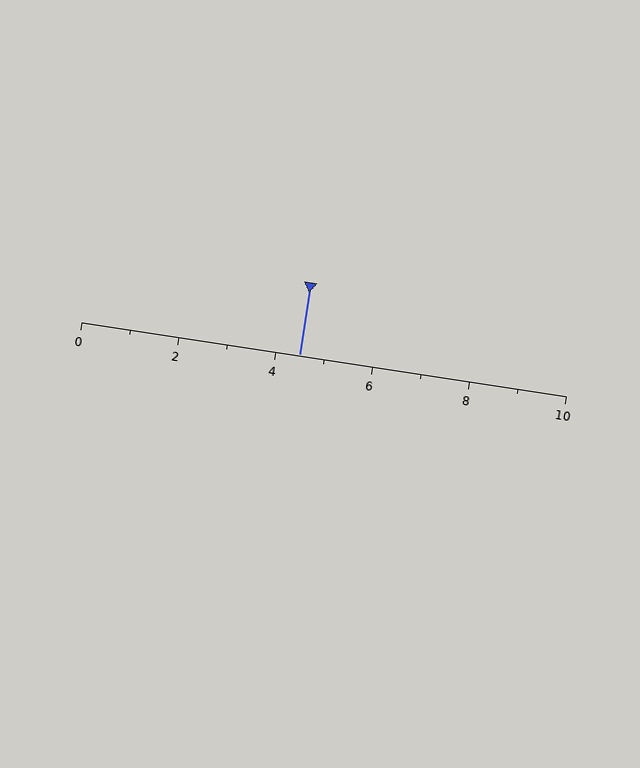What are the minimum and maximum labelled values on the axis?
The axis runs from 0 to 10.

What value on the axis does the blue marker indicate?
The marker indicates approximately 4.5.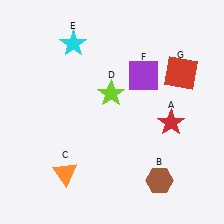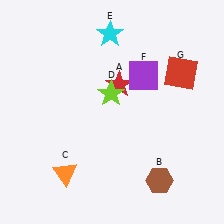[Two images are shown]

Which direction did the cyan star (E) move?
The cyan star (E) moved right.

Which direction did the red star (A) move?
The red star (A) moved left.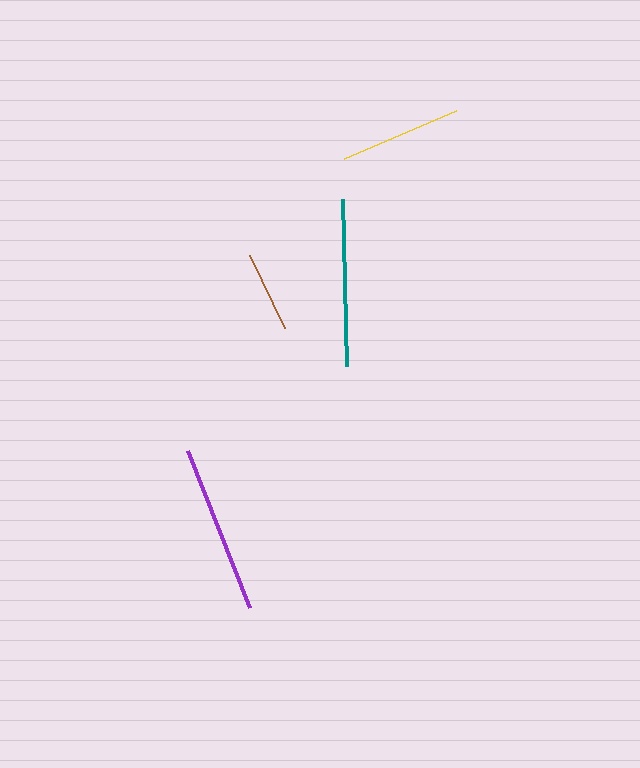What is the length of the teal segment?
The teal segment is approximately 167 pixels long.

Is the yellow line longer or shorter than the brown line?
The yellow line is longer than the brown line.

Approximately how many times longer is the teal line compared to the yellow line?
The teal line is approximately 1.4 times the length of the yellow line.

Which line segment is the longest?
The purple line is the longest at approximately 169 pixels.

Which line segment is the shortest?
The brown line is the shortest at approximately 81 pixels.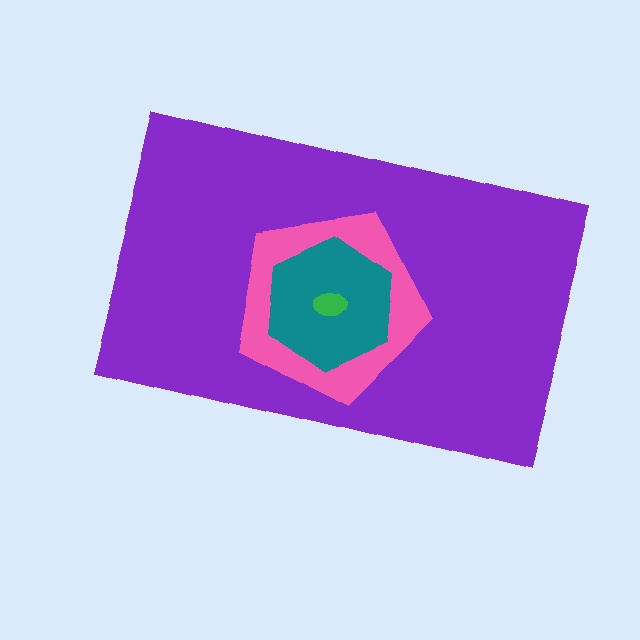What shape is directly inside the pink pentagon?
The teal hexagon.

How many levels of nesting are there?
4.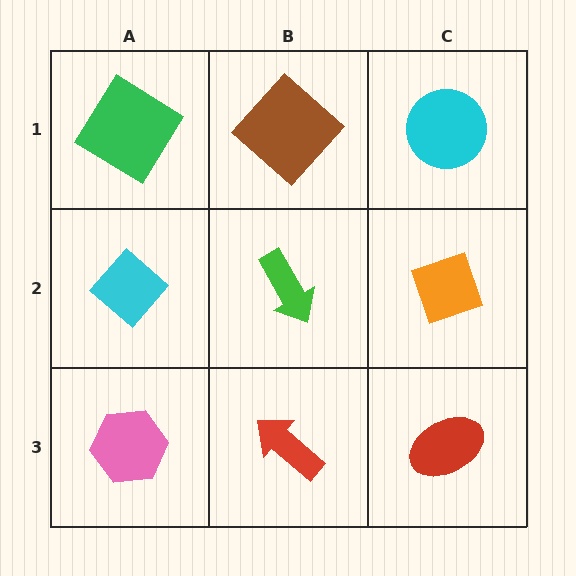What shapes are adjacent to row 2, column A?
A green diamond (row 1, column A), a pink hexagon (row 3, column A), a green arrow (row 2, column B).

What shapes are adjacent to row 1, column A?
A cyan diamond (row 2, column A), a brown diamond (row 1, column B).